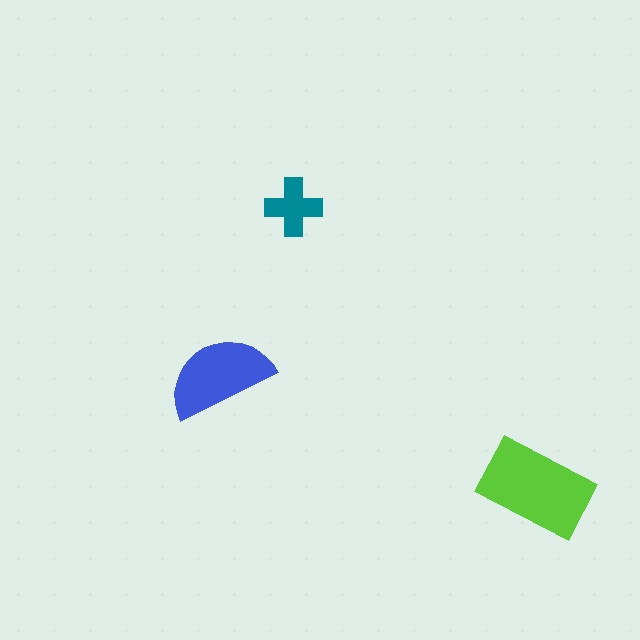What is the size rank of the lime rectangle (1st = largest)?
1st.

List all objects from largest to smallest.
The lime rectangle, the blue semicircle, the teal cross.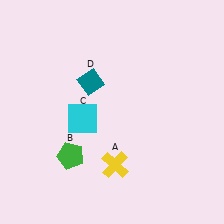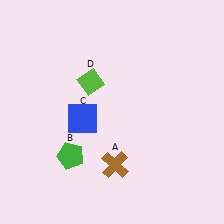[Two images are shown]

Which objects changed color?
A changed from yellow to brown. C changed from cyan to blue. D changed from teal to lime.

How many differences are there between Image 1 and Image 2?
There are 3 differences between the two images.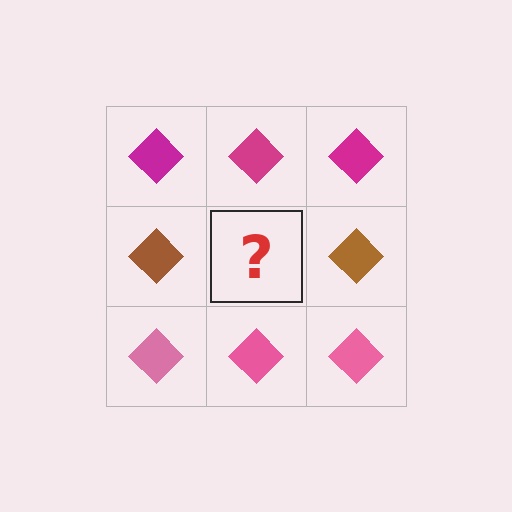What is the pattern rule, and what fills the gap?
The rule is that each row has a consistent color. The gap should be filled with a brown diamond.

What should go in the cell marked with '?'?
The missing cell should contain a brown diamond.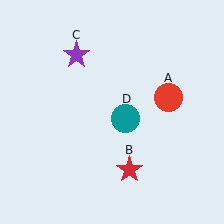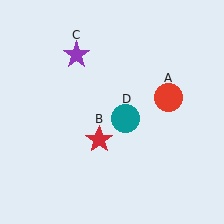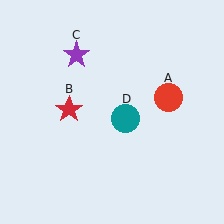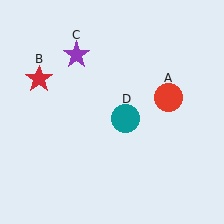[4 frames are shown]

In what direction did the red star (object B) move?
The red star (object B) moved up and to the left.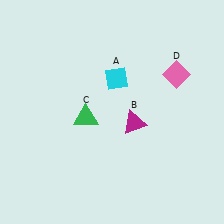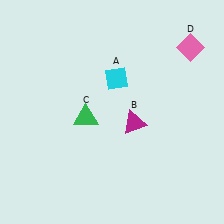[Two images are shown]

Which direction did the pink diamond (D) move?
The pink diamond (D) moved up.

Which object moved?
The pink diamond (D) moved up.